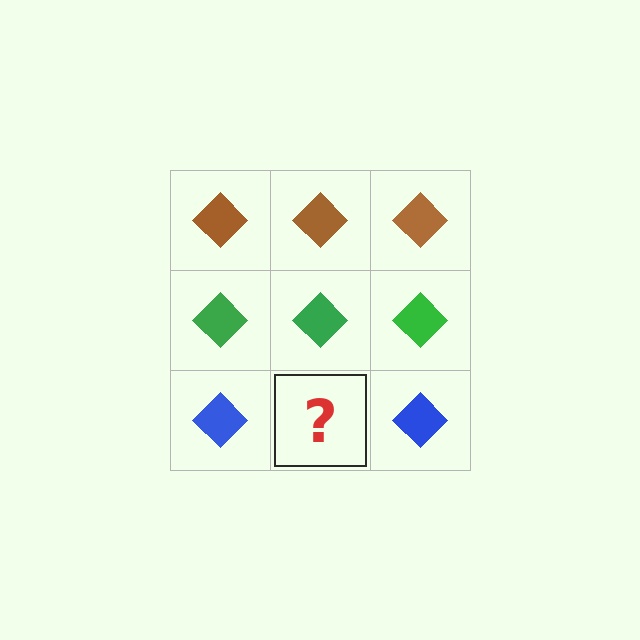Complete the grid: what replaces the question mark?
The question mark should be replaced with a blue diamond.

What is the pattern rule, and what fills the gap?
The rule is that each row has a consistent color. The gap should be filled with a blue diamond.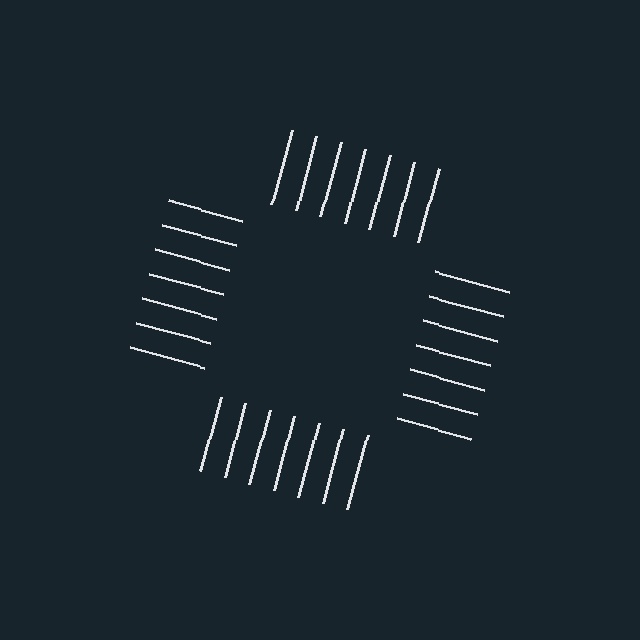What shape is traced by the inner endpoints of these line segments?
An illusory square — the line segments terminate on its edges but no continuous stroke is drawn.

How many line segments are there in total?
28 — 7 along each of the 4 edges.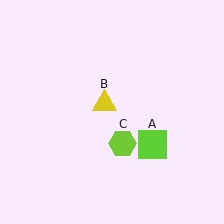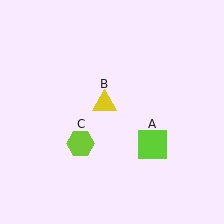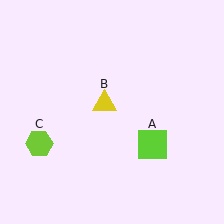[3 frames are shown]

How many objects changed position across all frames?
1 object changed position: lime hexagon (object C).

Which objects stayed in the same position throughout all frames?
Lime square (object A) and yellow triangle (object B) remained stationary.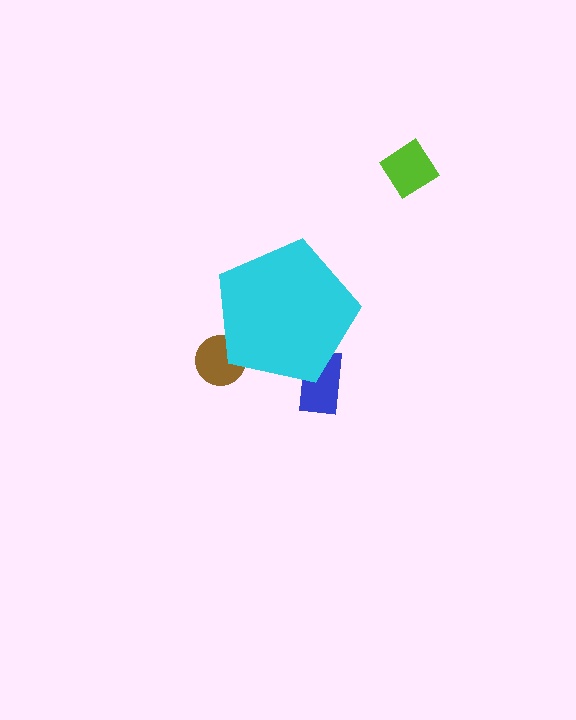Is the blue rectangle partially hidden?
Yes, the blue rectangle is partially hidden behind the cyan pentagon.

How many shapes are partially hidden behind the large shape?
2 shapes are partially hidden.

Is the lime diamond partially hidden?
No, the lime diamond is fully visible.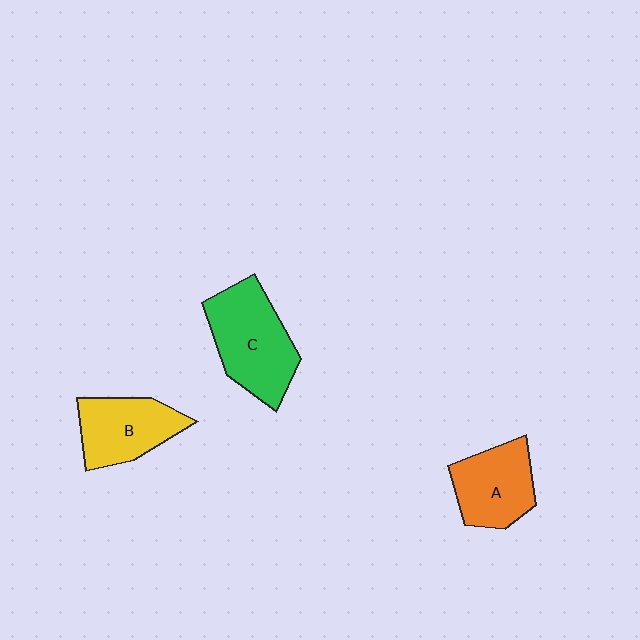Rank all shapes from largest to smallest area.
From largest to smallest: C (green), B (yellow), A (orange).